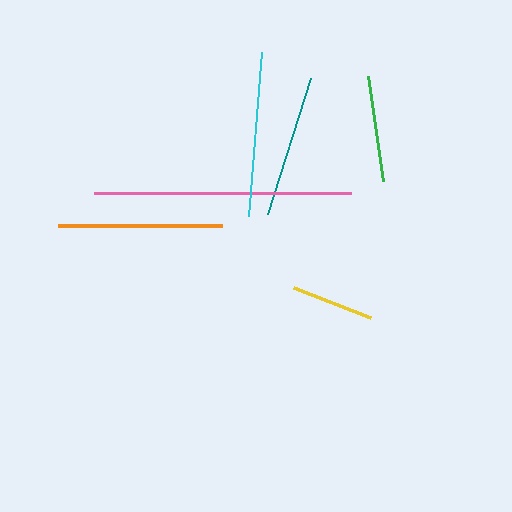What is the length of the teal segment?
The teal segment is approximately 142 pixels long.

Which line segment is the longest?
The pink line is the longest at approximately 257 pixels.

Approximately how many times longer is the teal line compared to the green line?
The teal line is approximately 1.3 times the length of the green line.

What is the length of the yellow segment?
The yellow segment is approximately 82 pixels long.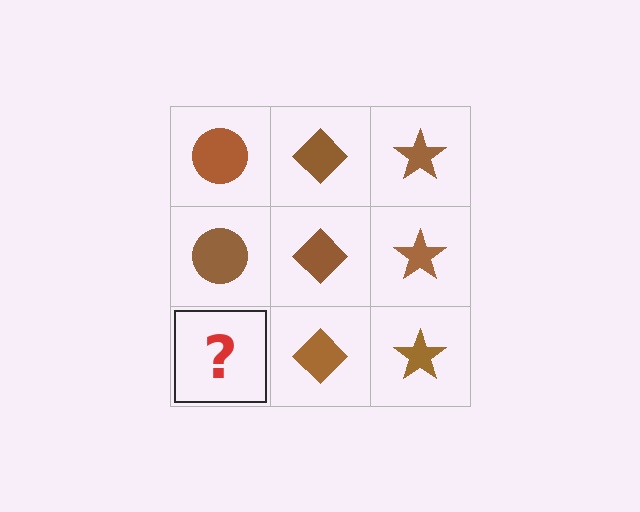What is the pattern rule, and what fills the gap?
The rule is that each column has a consistent shape. The gap should be filled with a brown circle.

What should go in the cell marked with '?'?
The missing cell should contain a brown circle.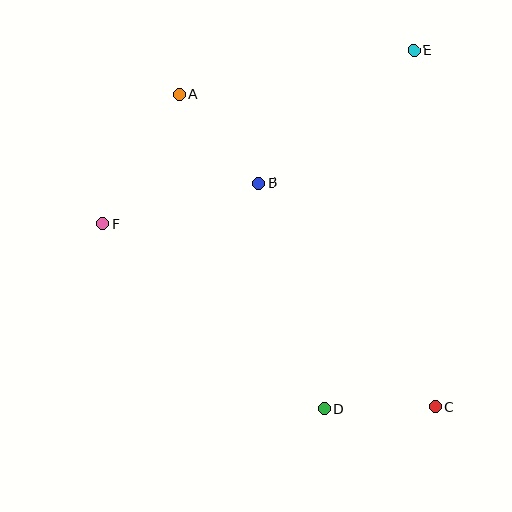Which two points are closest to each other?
Points C and D are closest to each other.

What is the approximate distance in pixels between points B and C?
The distance between B and C is approximately 285 pixels.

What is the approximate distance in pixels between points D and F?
The distance between D and F is approximately 289 pixels.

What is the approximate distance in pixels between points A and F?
The distance between A and F is approximately 150 pixels.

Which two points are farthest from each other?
Points A and C are farthest from each other.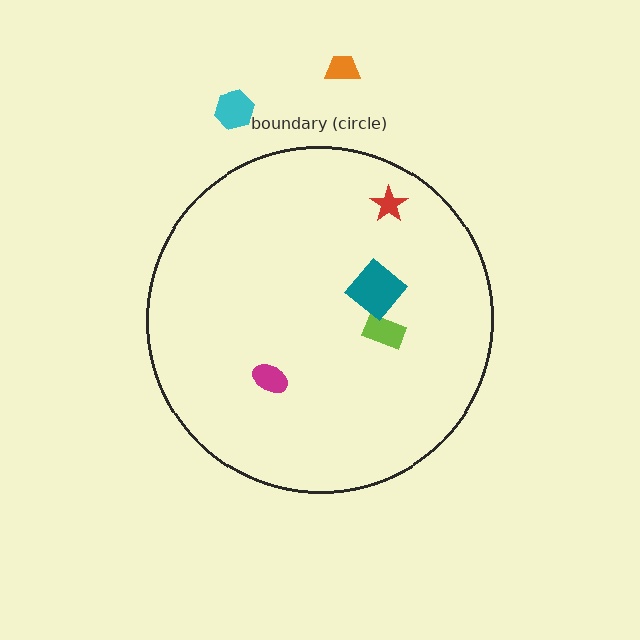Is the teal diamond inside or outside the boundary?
Inside.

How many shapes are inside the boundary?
4 inside, 2 outside.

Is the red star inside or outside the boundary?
Inside.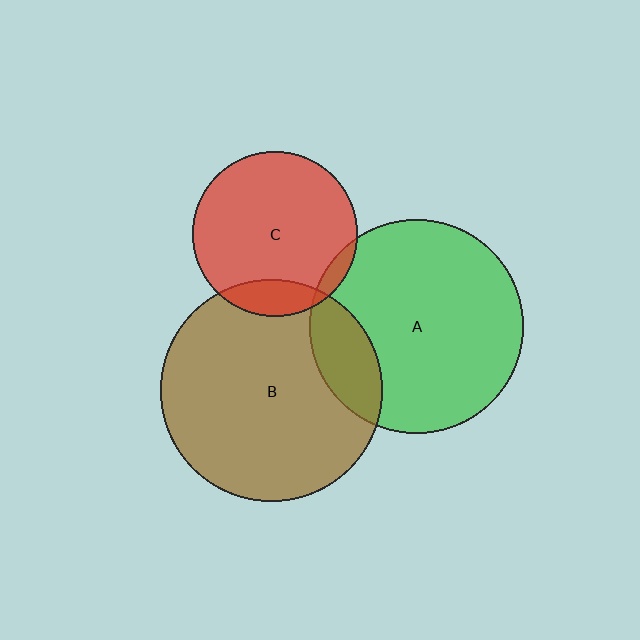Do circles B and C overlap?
Yes.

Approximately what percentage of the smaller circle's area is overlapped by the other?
Approximately 15%.